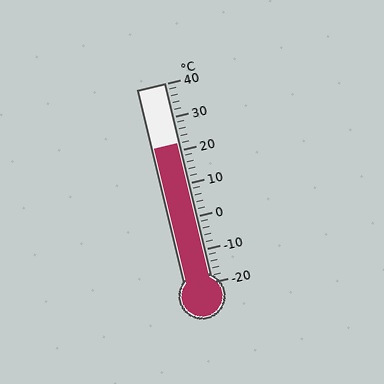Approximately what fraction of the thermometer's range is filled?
The thermometer is filled to approximately 70% of its range.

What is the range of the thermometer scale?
The thermometer scale ranges from -20°C to 40°C.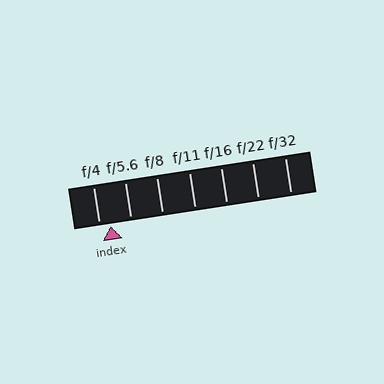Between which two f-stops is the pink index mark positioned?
The index mark is between f/4 and f/5.6.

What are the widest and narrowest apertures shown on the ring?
The widest aperture shown is f/4 and the narrowest is f/32.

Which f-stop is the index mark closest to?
The index mark is closest to f/4.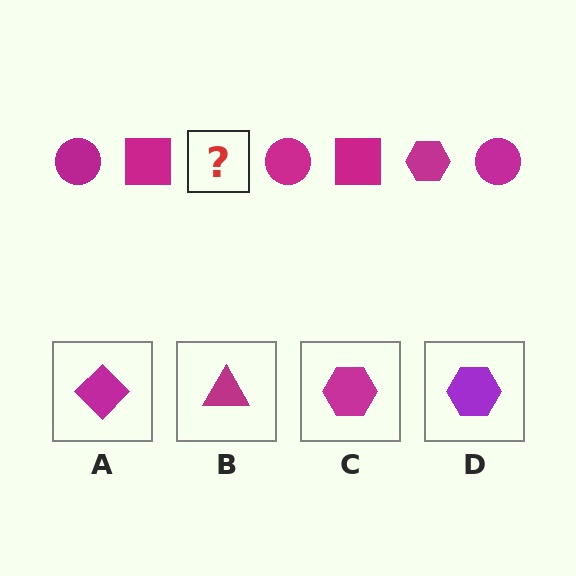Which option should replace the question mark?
Option C.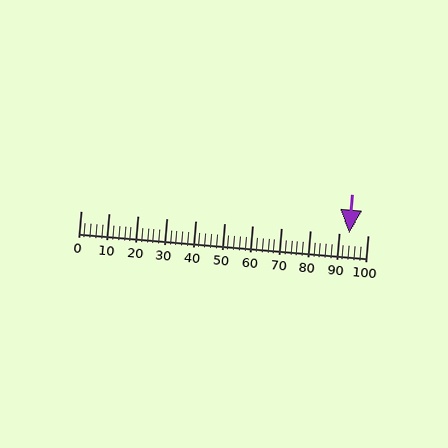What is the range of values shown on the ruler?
The ruler shows values from 0 to 100.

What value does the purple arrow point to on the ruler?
The purple arrow points to approximately 94.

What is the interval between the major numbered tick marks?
The major tick marks are spaced 10 units apart.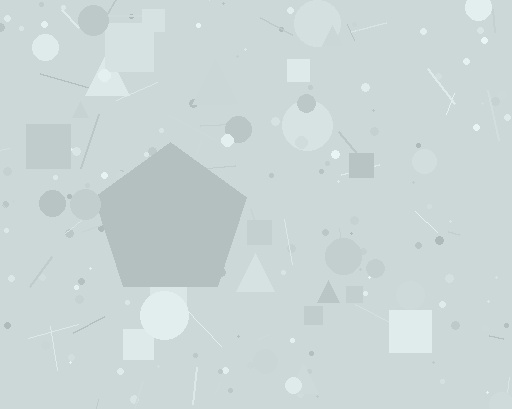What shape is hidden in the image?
A pentagon is hidden in the image.